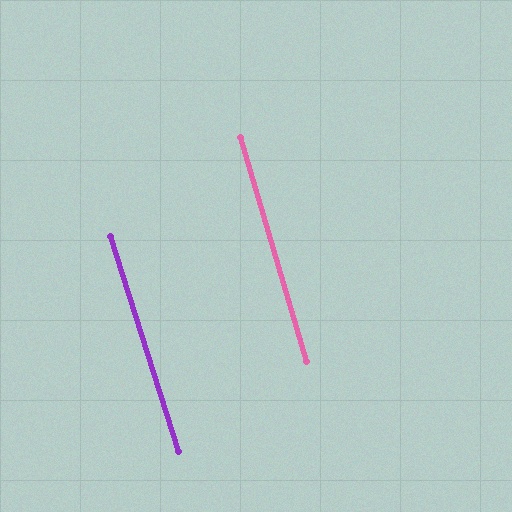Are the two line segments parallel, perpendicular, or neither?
Parallel — their directions differ by only 1.0°.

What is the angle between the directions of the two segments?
Approximately 1 degree.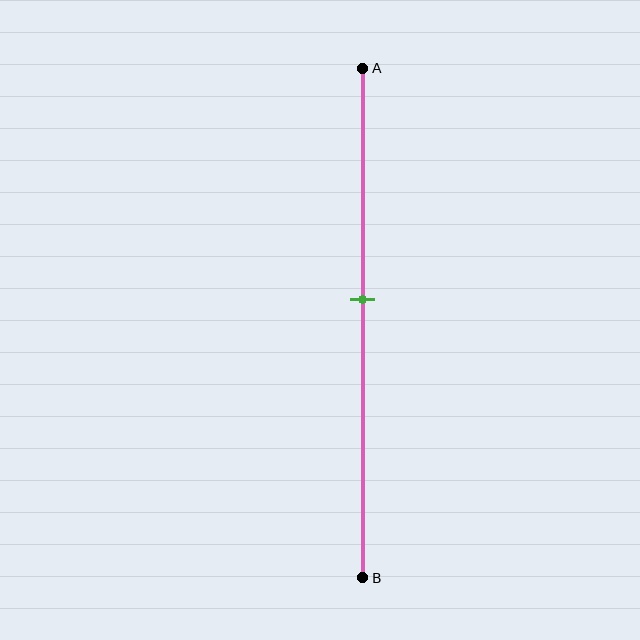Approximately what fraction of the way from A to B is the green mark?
The green mark is approximately 45% of the way from A to B.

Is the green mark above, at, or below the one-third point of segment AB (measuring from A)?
The green mark is below the one-third point of segment AB.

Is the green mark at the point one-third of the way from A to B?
No, the mark is at about 45% from A, not at the 33% one-third point.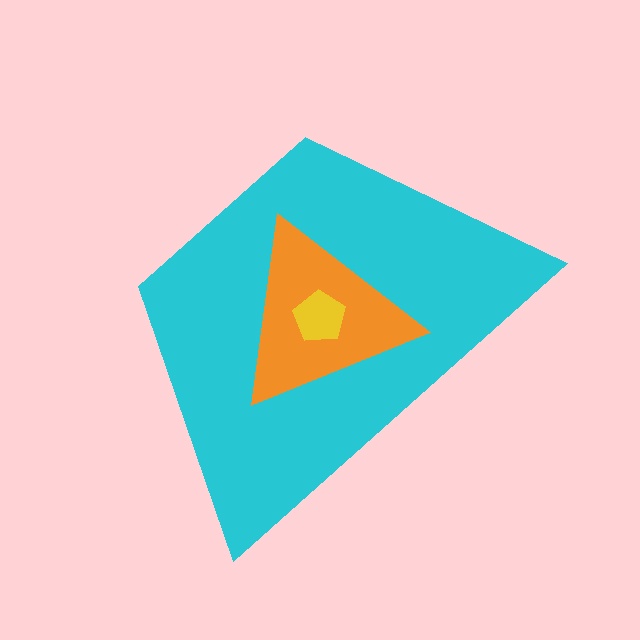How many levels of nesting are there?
3.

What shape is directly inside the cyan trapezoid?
The orange triangle.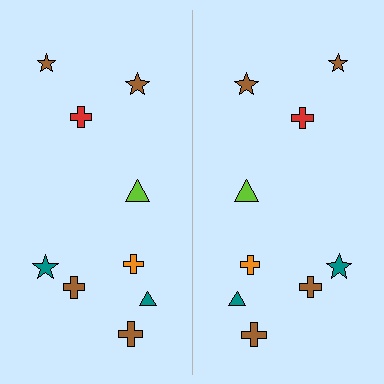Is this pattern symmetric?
Yes, this pattern has bilateral (reflection) symmetry.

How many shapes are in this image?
There are 18 shapes in this image.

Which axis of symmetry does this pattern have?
The pattern has a vertical axis of symmetry running through the center of the image.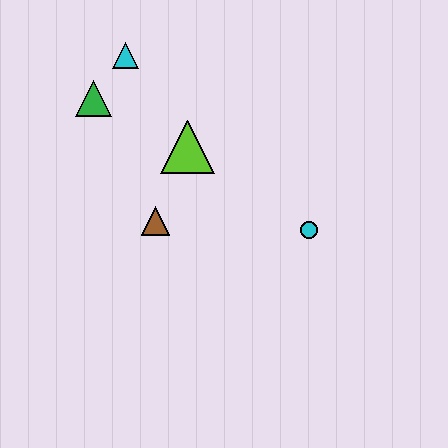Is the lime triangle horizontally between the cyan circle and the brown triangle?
Yes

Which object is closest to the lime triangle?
The brown triangle is closest to the lime triangle.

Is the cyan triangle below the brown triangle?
No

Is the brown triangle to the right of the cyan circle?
No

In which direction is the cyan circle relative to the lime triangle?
The cyan circle is to the right of the lime triangle.